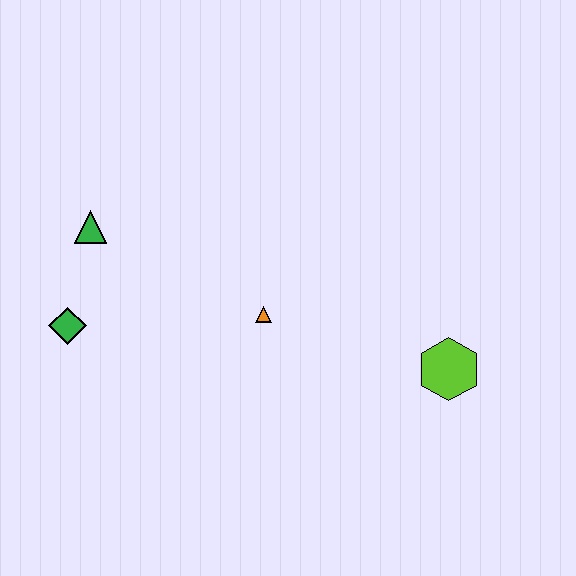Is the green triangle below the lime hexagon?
No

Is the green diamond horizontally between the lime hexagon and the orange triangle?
No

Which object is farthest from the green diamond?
The lime hexagon is farthest from the green diamond.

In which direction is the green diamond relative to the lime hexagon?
The green diamond is to the left of the lime hexagon.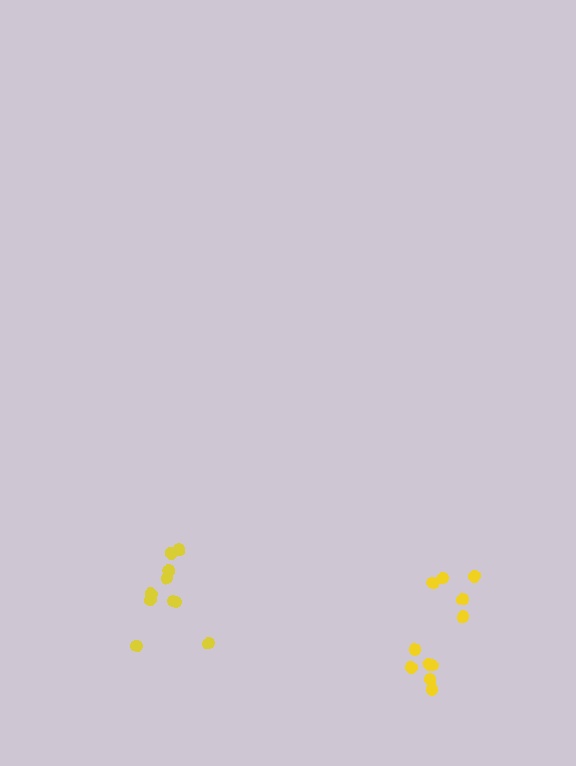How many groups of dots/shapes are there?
There are 2 groups.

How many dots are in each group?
Group 1: 11 dots, Group 2: 10 dots (21 total).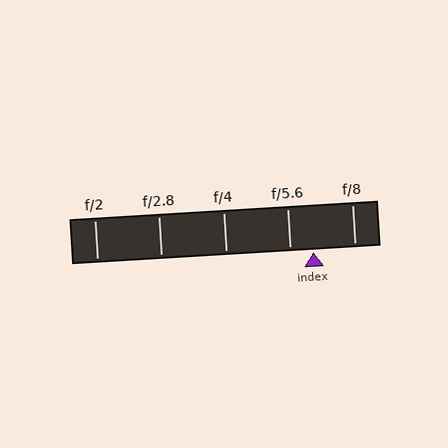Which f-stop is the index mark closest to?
The index mark is closest to f/5.6.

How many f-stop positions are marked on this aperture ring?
There are 5 f-stop positions marked.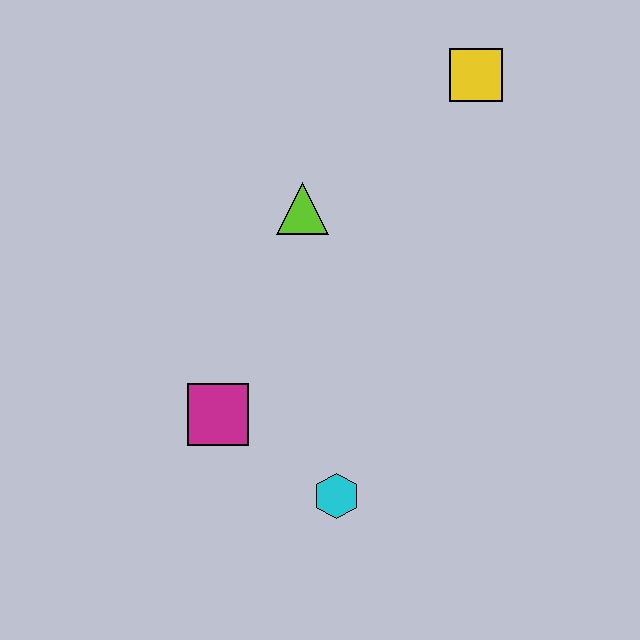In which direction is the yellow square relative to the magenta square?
The yellow square is above the magenta square.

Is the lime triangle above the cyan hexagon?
Yes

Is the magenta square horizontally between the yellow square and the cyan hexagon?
No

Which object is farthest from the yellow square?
The cyan hexagon is farthest from the yellow square.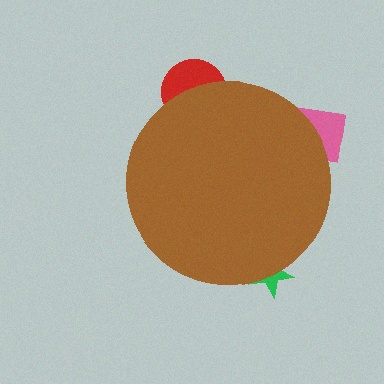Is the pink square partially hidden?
Yes, the pink square is partially hidden behind the brown circle.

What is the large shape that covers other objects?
A brown circle.